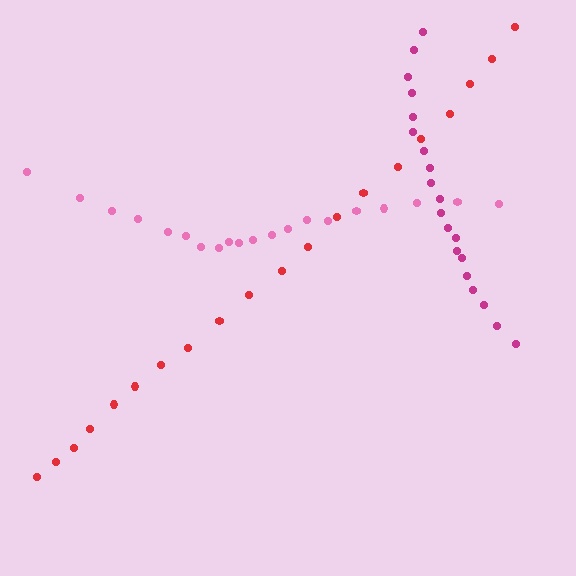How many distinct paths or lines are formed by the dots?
There are 3 distinct paths.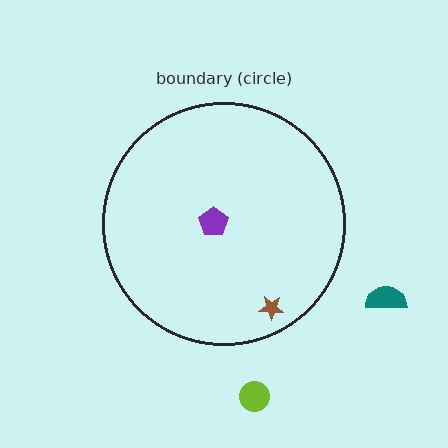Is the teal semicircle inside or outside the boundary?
Outside.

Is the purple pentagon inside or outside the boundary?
Inside.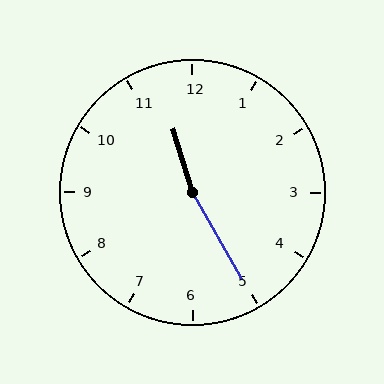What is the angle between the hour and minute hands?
Approximately 168 degrees.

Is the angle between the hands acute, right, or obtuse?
It is obtuse.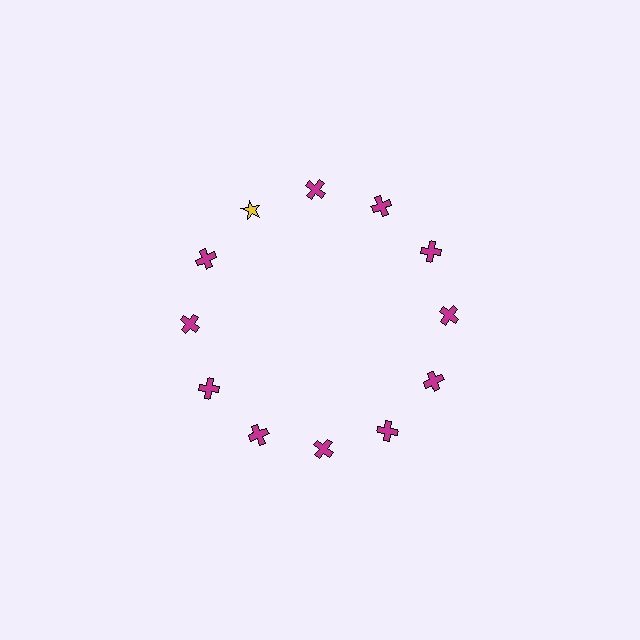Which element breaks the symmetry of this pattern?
The yellow star at roughly the 11 o'clock position breaks the symmetry. All other shapes are magenta crosses.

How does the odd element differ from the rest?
It differs in both color (yellow instead of magenta) and shape (star instead of cross).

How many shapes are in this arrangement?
There are 12 shapes arranged in a ring pattern.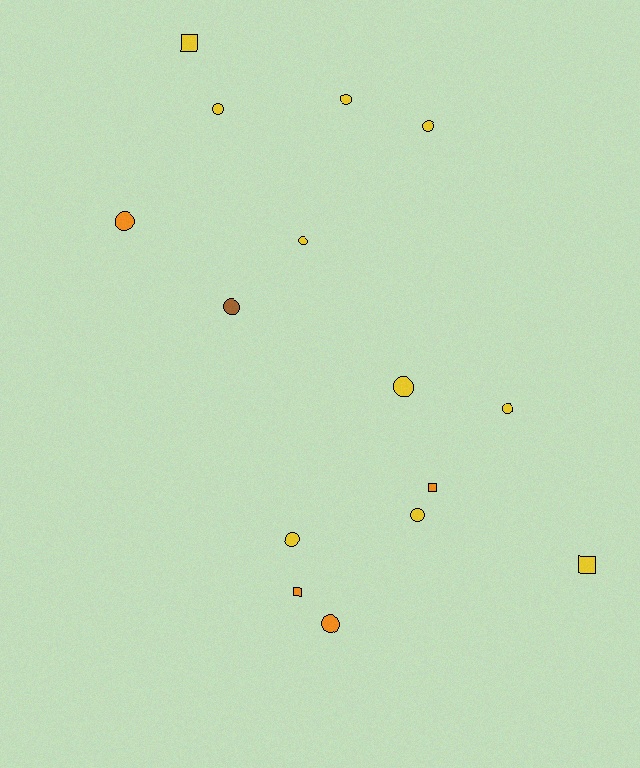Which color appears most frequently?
Yellow, with 10 objects.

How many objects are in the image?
There are 15 objects.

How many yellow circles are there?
There are 8 yellow circles.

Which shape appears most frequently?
Circle, with 11 objects.